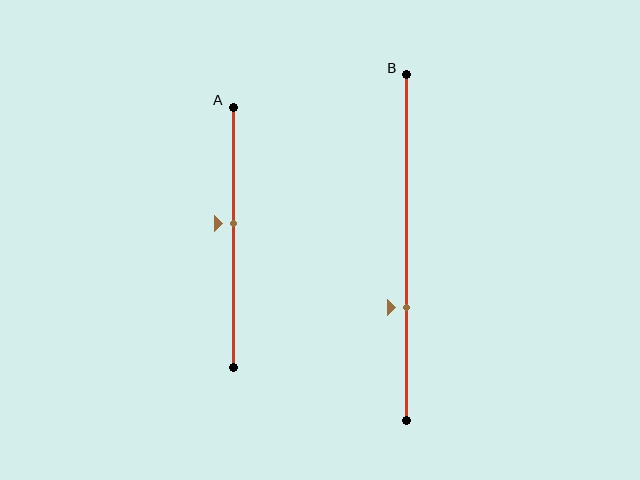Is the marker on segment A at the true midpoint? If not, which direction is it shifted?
No, the marker on segment A is shifted upward by about 5% of the segment length.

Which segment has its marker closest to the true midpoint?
Segment A has its marker closest to the true midpoint.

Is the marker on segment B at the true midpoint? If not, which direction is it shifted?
No, the marker on segment B is shifted downward by about 17% of the segment length.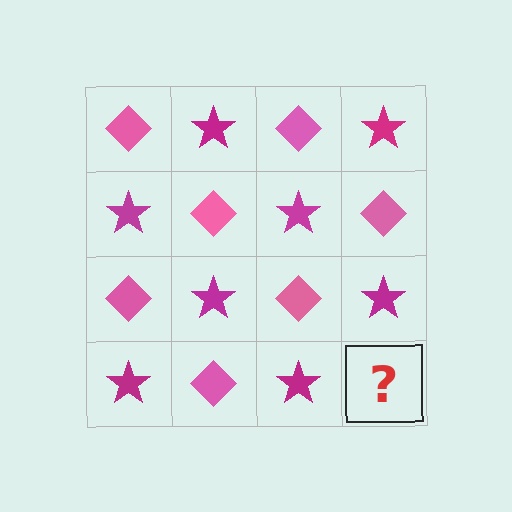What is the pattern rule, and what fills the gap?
The rule is that it alternates pink diamond and magenta star in a checkerboard pattern. The gap should be filled with a pink diamond.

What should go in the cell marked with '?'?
The missing cell should contain a pink diamond.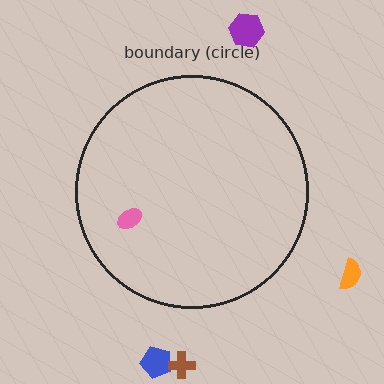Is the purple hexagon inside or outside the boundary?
Outside.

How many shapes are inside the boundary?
1 inside, 4 outside.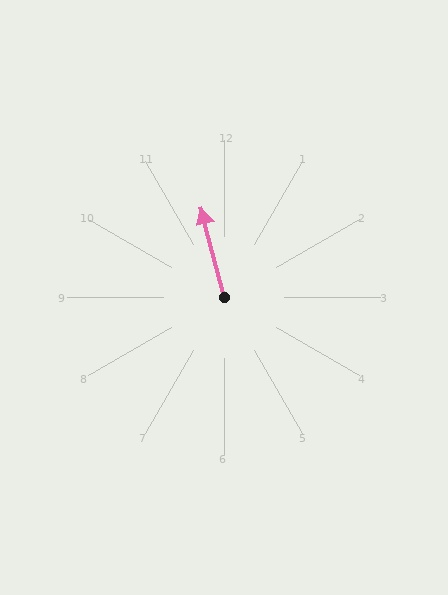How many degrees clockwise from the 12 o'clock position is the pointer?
Approximately 346 degrees.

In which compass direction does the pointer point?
North.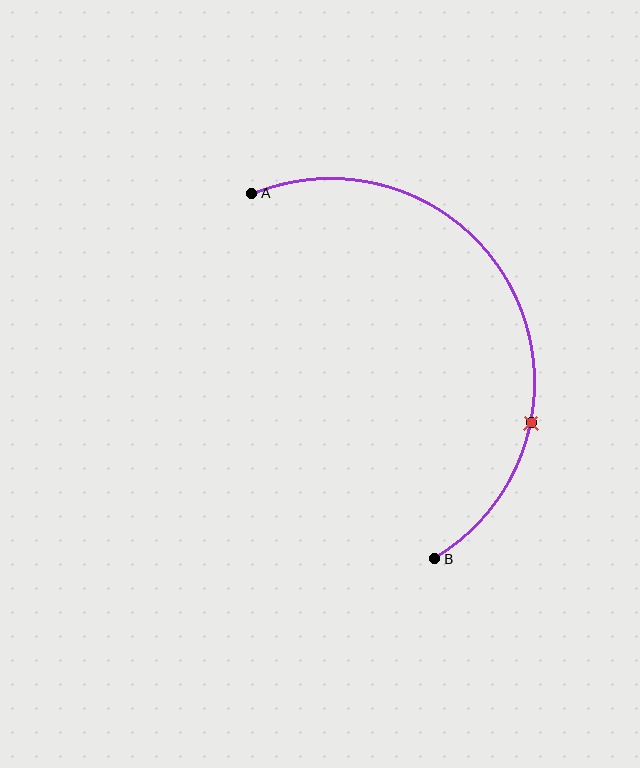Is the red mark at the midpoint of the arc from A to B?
No. The red mark lies on the arc but is closer to endpoint B. The arc midpoint would be at the point on the curve equidistant along the arc from both A and B.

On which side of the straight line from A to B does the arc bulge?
The arc bulges to the right of the straight line connecting A and B.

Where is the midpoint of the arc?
The arc midpoint is the point on the curve farthest from the straight line joining A and B. It sits to the right of that line.